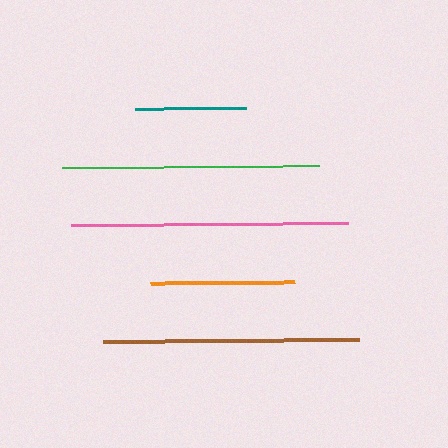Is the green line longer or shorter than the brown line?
The green line is longer than the brown line.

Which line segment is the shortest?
The teal line is the shortest at approximately 112 pixels.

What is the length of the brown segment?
The brown segment is approximately 256 pixels long.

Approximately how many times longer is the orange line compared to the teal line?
The orange line is approximately 1.3 times the length of the teal line.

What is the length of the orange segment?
The orange segment is approximately 144 pixels long.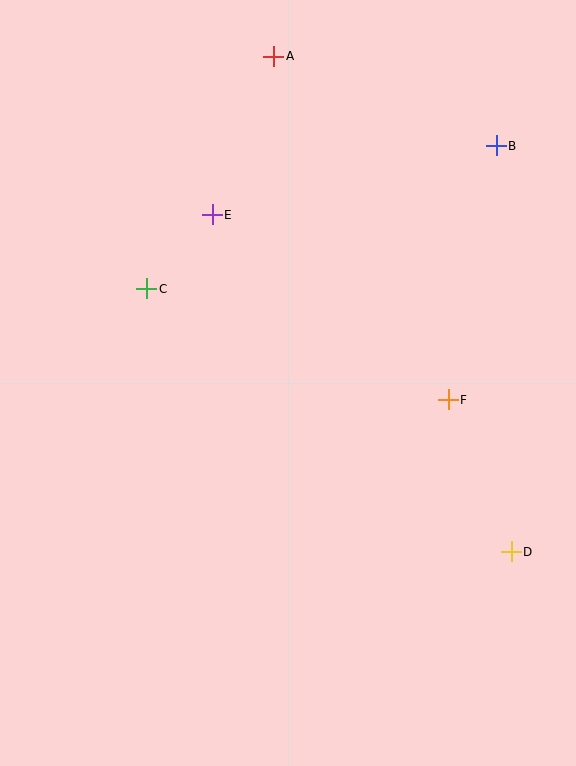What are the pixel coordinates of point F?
Point F is at (448, 400).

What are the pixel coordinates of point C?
Point C is at (147, 289).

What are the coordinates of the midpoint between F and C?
The midpoint between F and C is at (297, 344).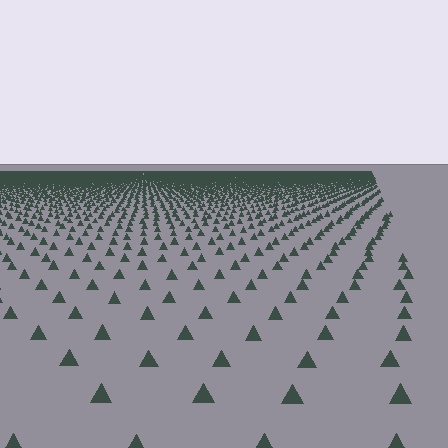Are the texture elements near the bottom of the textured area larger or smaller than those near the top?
Larger. Near the bottom, elements are closer to the viewer and appear at a bigger on-screen size.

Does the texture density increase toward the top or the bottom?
Density increases toward the top.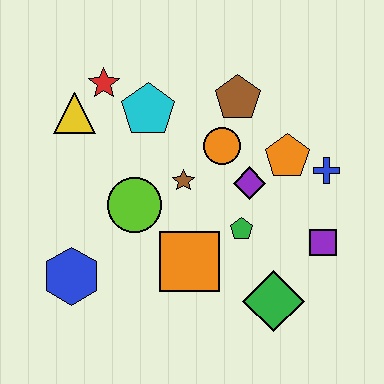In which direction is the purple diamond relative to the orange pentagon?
The purple diamond is to the left of the orange pentagon.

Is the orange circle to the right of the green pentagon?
No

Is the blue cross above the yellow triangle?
No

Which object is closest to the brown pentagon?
The orange circle is closest to the brown pentagon.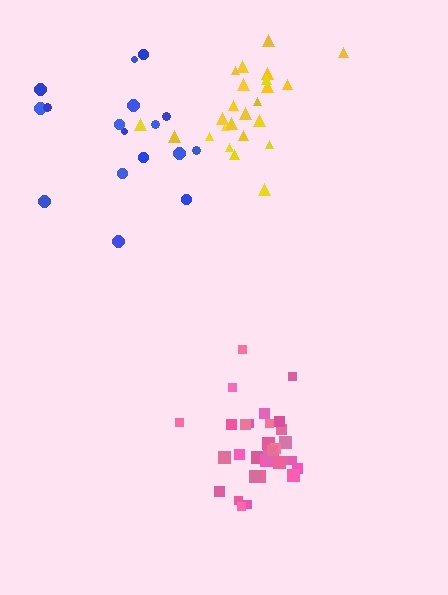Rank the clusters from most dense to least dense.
pink, yellow, blue.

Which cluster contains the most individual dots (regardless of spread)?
Pink (32).